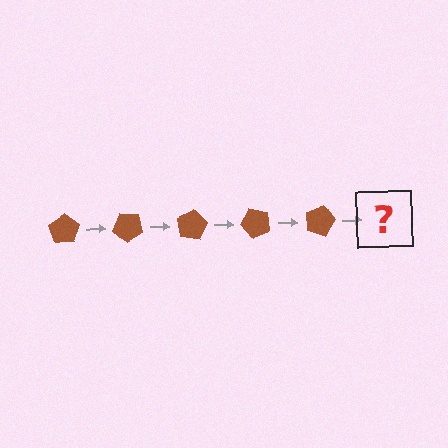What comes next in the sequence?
The next element should be a brown pentagon rotated 200 degrees.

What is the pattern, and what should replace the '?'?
The pattern is that the pentagon rotates 40 degrees each step. The '?' should be a brown pentagon rotated 200 degrees.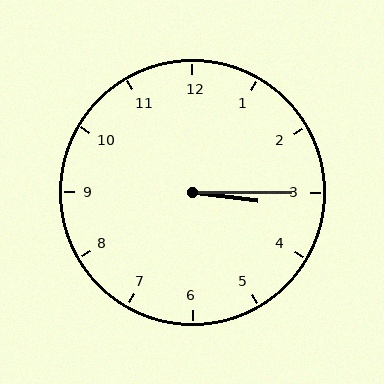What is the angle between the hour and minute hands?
Approximately 8 degrees.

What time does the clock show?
3:15.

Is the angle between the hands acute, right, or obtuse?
It is acute.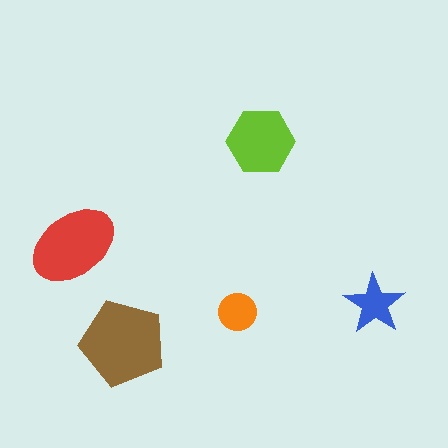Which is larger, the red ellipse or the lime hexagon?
The red ellipse.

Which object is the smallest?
The orange circle.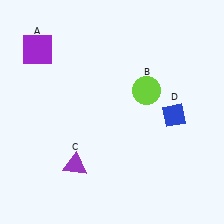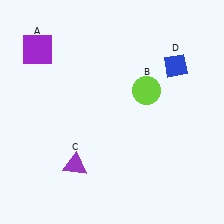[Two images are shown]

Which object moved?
The blue diamond (D) moved up.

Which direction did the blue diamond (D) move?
The blue diamond (D) moved up.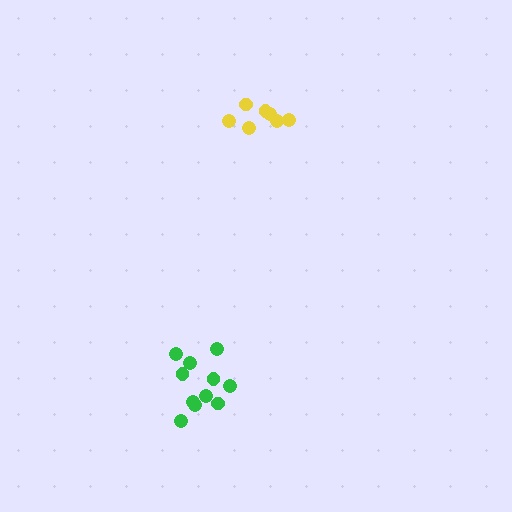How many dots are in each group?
Group 1: 11 dots, Group 2: 7 dots (18 total).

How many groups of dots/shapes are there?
There are 2 groups.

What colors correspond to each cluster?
The clusters are colored: green, yellow.